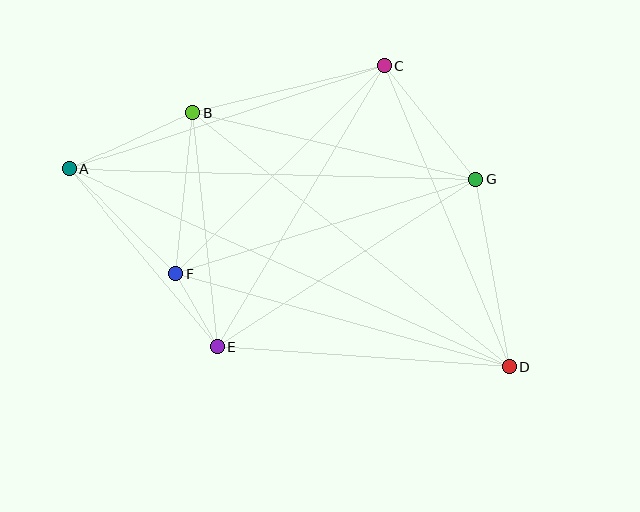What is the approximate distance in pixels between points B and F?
The distance between B and F is approximately 162 pixels.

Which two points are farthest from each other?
Points A and D are farthest from each other.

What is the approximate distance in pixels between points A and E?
The distance between A and E is approximately 231 pixels.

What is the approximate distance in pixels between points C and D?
The distance between C and D is approximately 326 pixels.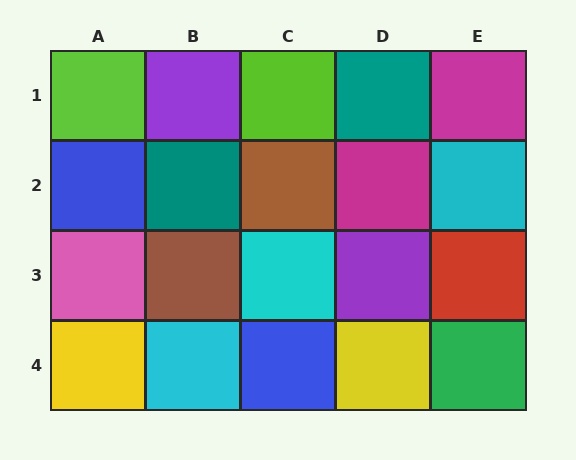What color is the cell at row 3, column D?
Purple.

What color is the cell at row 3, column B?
Brown.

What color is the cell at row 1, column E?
Magenta.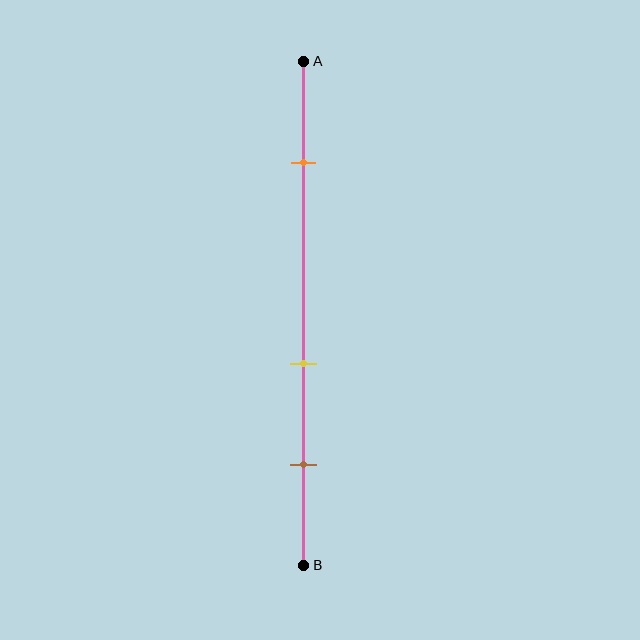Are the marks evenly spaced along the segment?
No, the marks are not evenly spaced.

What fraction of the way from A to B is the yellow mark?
The yellow mark is approximately 60% (0.6) of the way from A to B.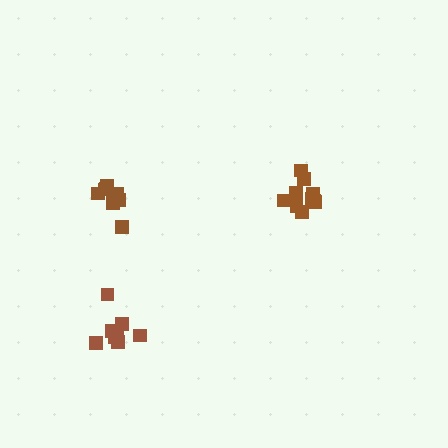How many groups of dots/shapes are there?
There are 3 groups.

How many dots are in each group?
Group 1: 9 dots, Group 2: 10 dots, Group 3: 8 dots (27 total).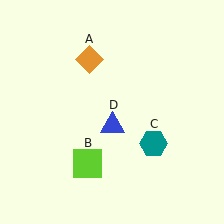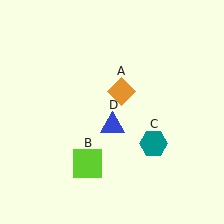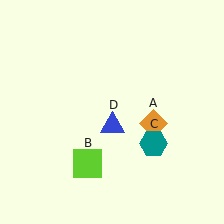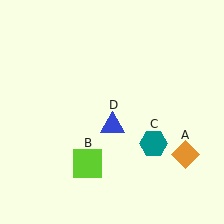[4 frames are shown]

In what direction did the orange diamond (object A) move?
The orange diamond (object A) moved down and to the right.